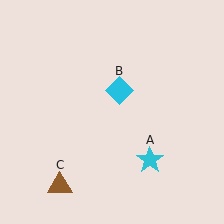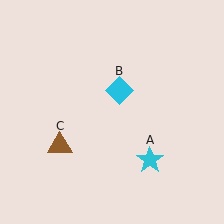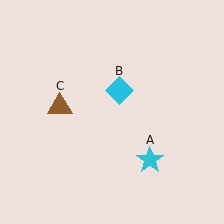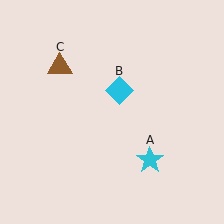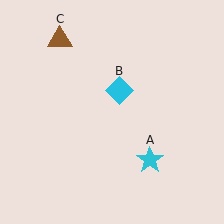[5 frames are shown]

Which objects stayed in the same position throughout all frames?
Cyan star (object A) and cyan diamond (object B) remained stationary.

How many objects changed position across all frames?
1 object changed position: brown triangle (object C).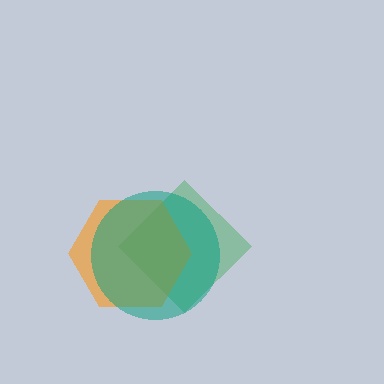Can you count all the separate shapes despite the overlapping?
Yes, there are 3 separate shapes.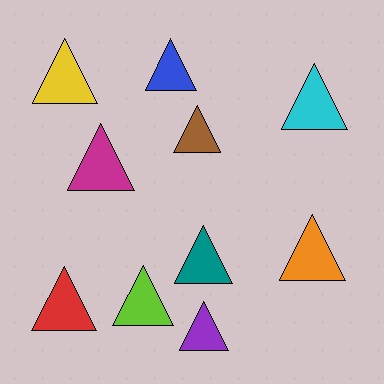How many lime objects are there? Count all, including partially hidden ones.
There is 1 lime object.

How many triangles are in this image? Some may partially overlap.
There are 10 triangles.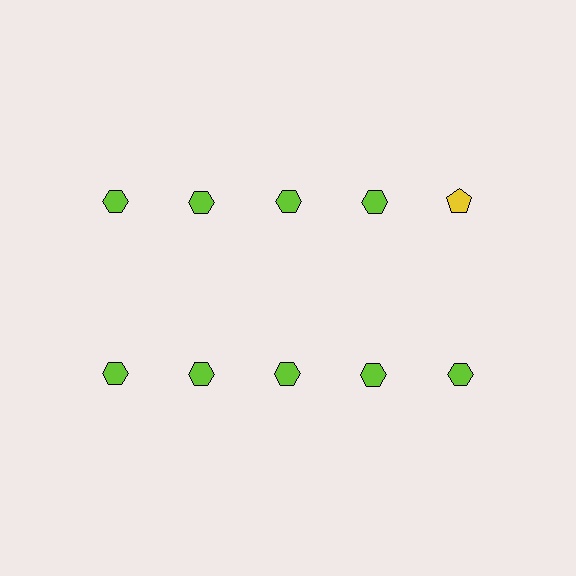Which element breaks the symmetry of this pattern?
The yellow pentagon in the top row, rightmost column breaks the symmetry. All other shapes are lime hexagons.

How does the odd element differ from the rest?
It differs in both color (yellow instead of lime) and shape (pentagon instead of hexagon).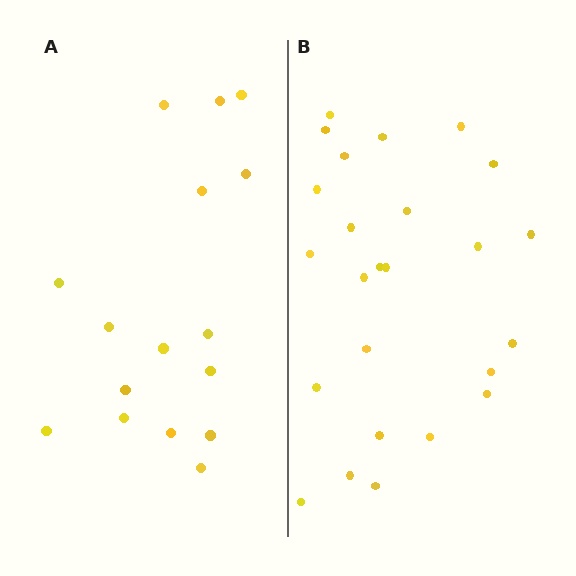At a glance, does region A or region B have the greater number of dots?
Region B (the right region) has more dots.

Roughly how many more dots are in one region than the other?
Region B has roughly 8 or so more dots than region A.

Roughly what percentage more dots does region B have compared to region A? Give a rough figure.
About 55% more.